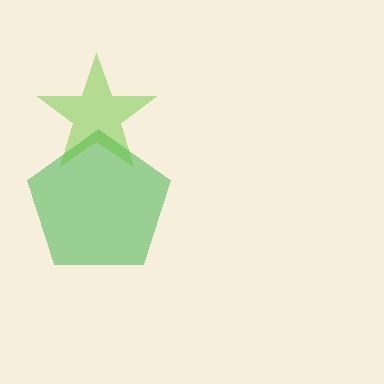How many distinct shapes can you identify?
There are 2 distinct shapes: a green pentagon, a lime star.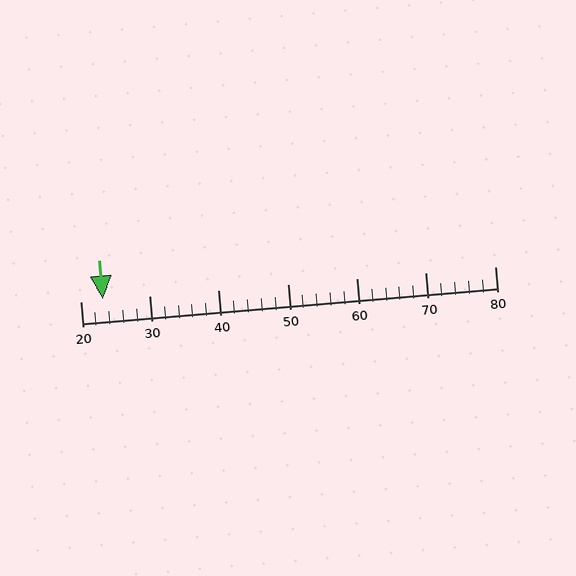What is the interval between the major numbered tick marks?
The major tick marks are spaced 10 units apart.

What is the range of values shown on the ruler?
The ruler shows values from 20 to 80.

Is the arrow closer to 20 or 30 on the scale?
The arrow is closer to 20.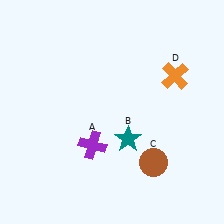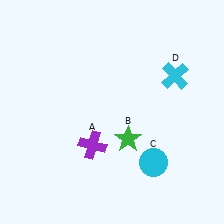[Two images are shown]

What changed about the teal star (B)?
In Image 1, B is teal. In Image 2, it changed to green.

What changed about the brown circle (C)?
In Image 1, C is brown. In Image 2, it changed to cyan.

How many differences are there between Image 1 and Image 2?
There are 3 differences between the two images.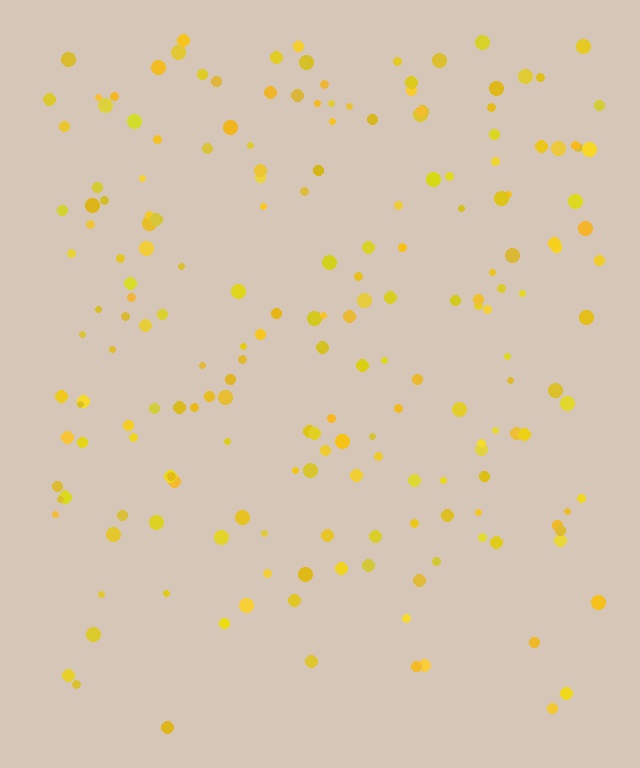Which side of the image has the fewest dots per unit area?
The bottom.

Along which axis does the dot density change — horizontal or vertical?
Vertical.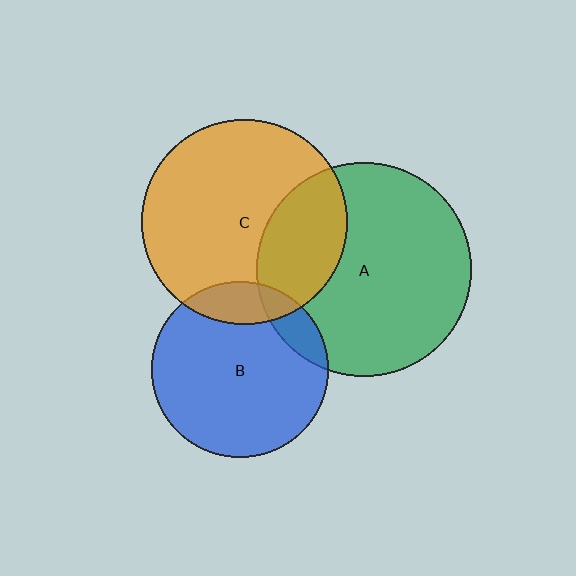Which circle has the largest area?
Circle A (green).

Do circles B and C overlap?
Yes.